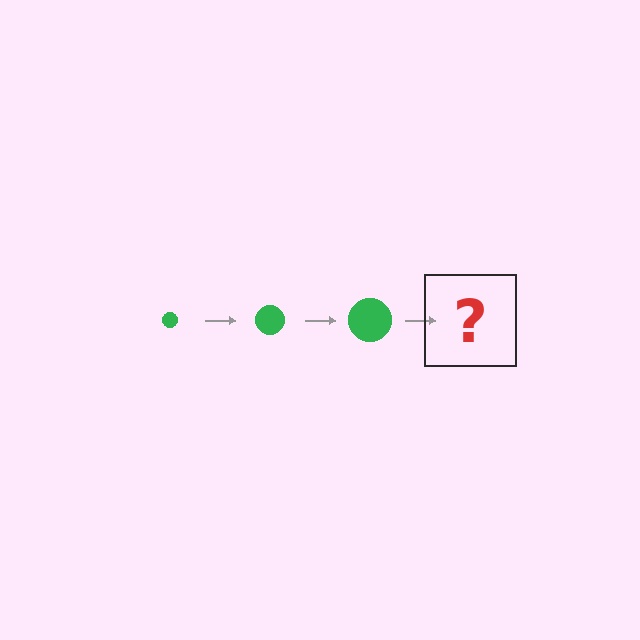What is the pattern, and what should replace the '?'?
The pattern is that the circle gets progressively larger each step. The '?' should be a green circle, larger than the previous one.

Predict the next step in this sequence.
The next step is a green circle, larger than the previous one.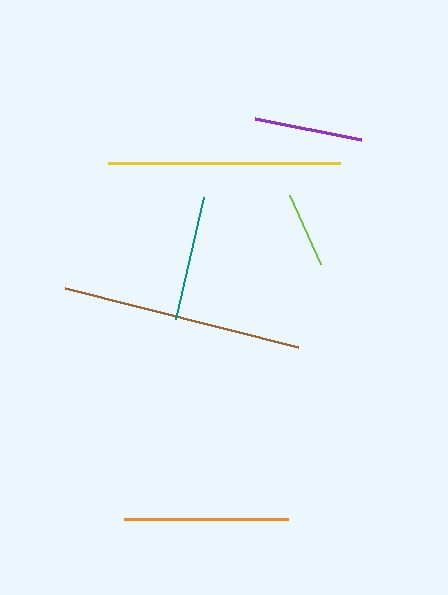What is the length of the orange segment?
The orange segment is approximately 164 pixels long.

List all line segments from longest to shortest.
From longest to shortest: brown, yellow, orange, teal, purple, lime.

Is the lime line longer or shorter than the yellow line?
The yellow line is longer than the lime line.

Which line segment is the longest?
The brown line is the longest at approximately 240 pixels.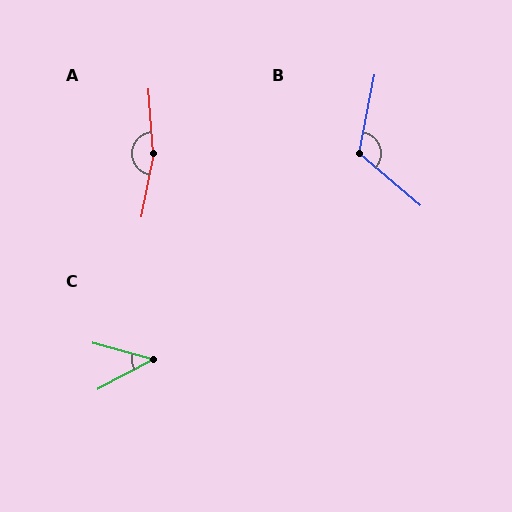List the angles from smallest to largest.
C (43°), B (119°), A (165°).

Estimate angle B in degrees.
Approximately 119 degrees.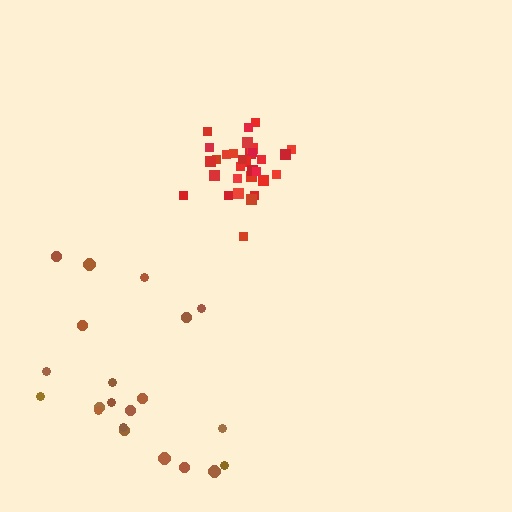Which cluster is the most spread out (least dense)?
Brown.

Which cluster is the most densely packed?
Red.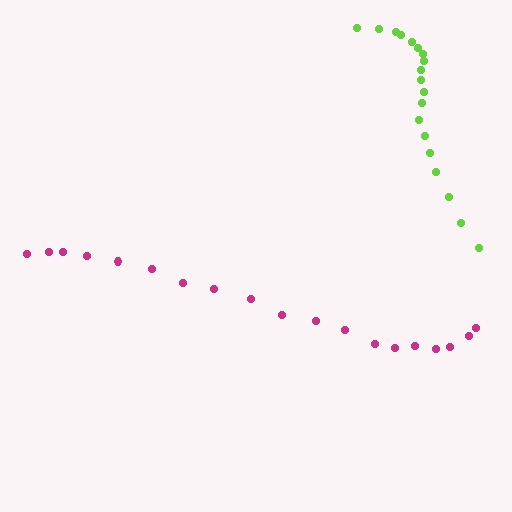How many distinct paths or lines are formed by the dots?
There are 2 distinct paths.